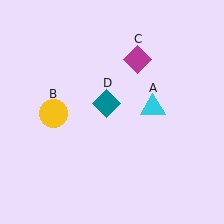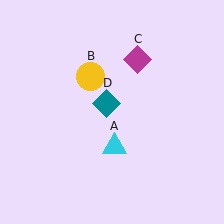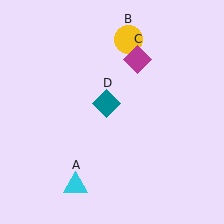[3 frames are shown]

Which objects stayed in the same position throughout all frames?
Magenta diamond (object C) and teal diamond (object D) remained stationary.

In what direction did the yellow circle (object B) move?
The yellow circle (object B) moved up and to the right.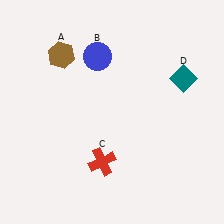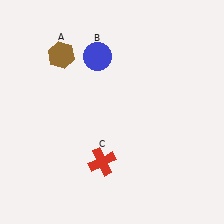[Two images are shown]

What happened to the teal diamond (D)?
The teal diamond (D) was removed in Image 2. It was in the top-right area of Image 1.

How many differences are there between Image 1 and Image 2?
There is 1 difference between the two images.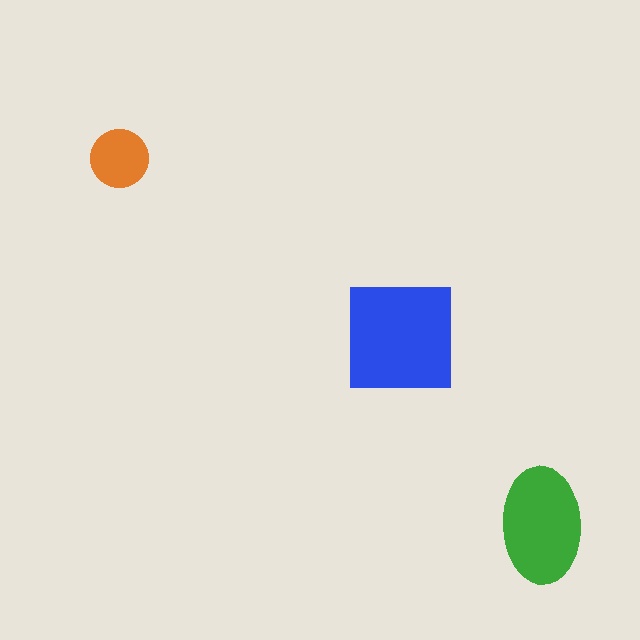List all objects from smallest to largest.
The orange circle, the green ellipse, the blue square.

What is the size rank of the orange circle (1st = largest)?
3rd.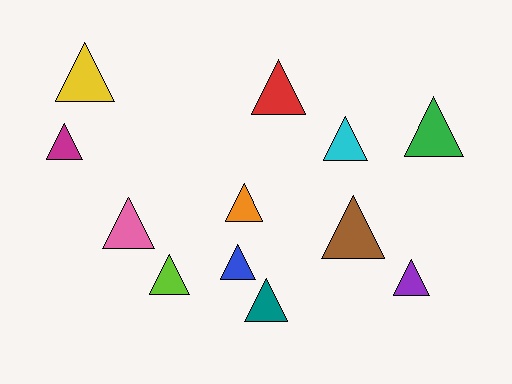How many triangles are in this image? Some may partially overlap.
There are 12 triangles.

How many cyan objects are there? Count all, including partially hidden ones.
There is 1 cyan object.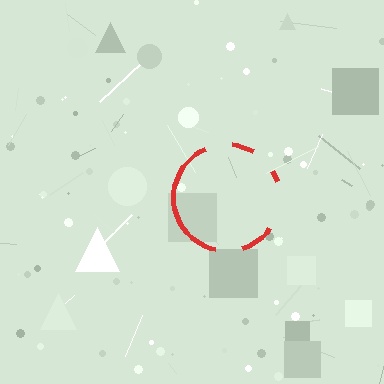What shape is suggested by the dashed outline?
The dashed outline suggests a circle.